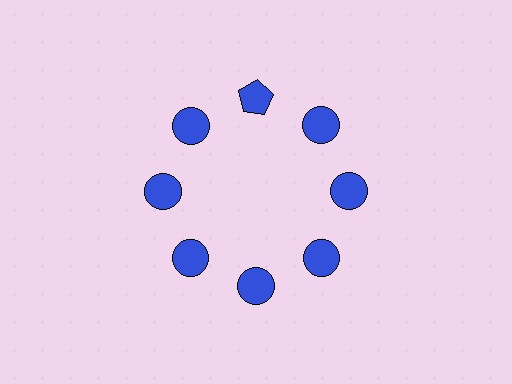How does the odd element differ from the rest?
It has a different shape: pentagon instead of circle.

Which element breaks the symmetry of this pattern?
The blue pentagon at roughly the 12 o'clock position breaks the symmetry. All other shapes are blue circles.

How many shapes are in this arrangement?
There are 8 shapes arranged in a ring pattern.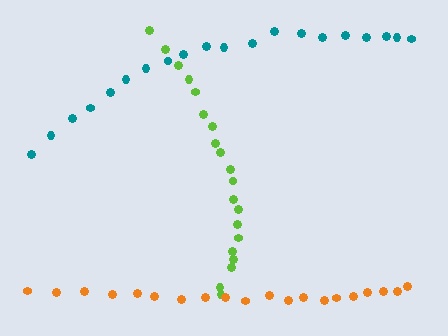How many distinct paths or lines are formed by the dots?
There are 3 distinct paths.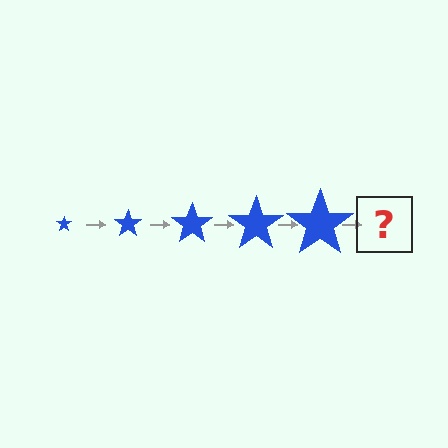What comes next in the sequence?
The next element should be a blue star, larger than the previous one.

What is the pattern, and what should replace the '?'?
The pattern is that the star gets progressively larger each step. The '?' should be a blue star, larger than the previous one.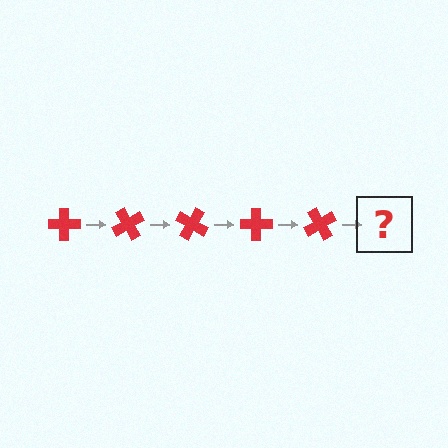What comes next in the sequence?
The next element should be a red cross rotated 300 degrees.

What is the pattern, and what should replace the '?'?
The pattern is that the cross rotates 60 degrees each step. The '?' should be a red cross rotated 300 degrees.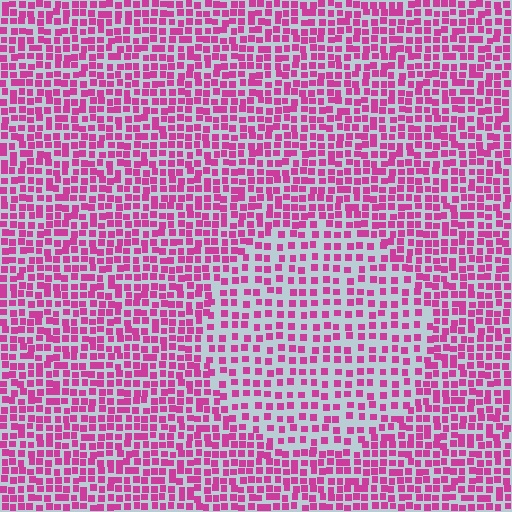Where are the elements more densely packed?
The elements are more densely packed outside the circle boundary.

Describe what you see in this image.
The image contains small magenta elements arranged at two different densities. A circle-shaped region is visible where the elements are less densely packed than the surrounding area.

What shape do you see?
I see a circle.